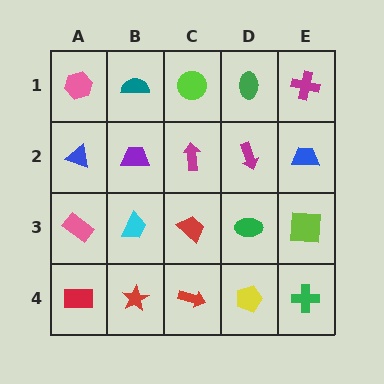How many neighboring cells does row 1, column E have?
2.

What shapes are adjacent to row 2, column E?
A magenta cross (row 1, column E), a lime square (row 3, column E), a magenta arrow (row 2, column D).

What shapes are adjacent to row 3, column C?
A magenta arrow (row 2, column C), a red arrow (row 4, column C), a cyan trapezoid (row 3, column B), a green ellipse (row 3, column D).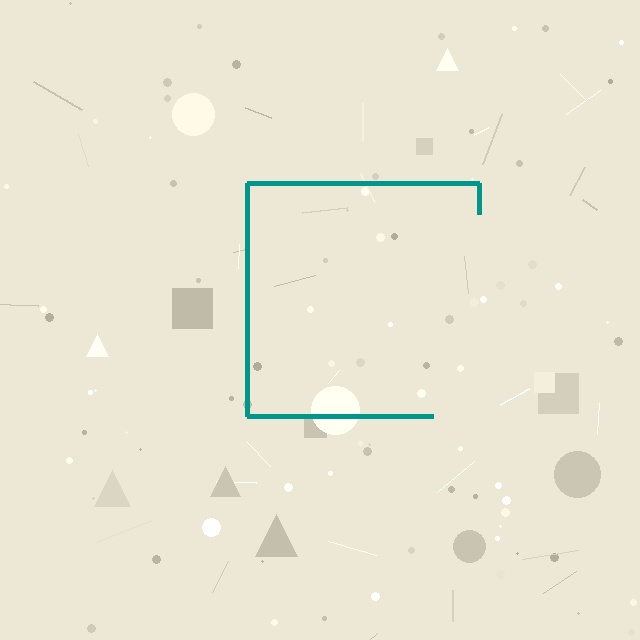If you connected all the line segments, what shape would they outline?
They would outline a square.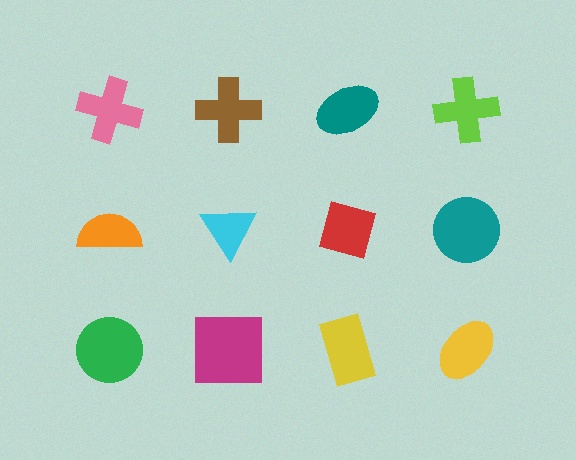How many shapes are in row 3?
4 shapes.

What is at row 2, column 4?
A teal circle.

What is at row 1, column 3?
A teal ellipse.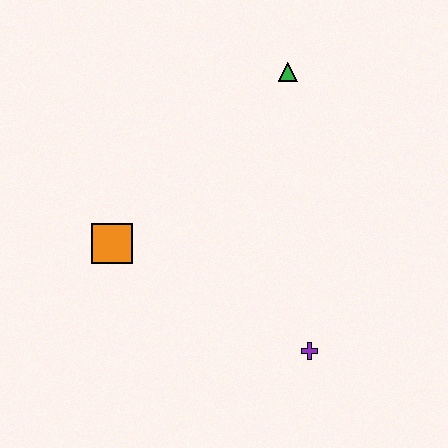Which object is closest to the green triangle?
The orange square is closest to the green triangle.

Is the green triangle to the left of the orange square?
No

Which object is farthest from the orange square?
The green triangle is farthest from the orange square.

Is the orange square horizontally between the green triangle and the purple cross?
No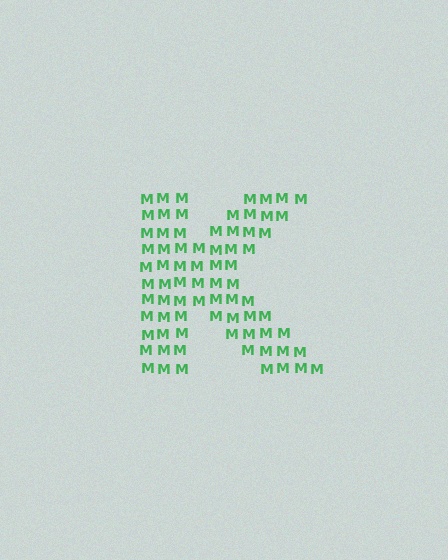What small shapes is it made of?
It is made of small letter M's.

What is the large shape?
The large shape is the letter K.